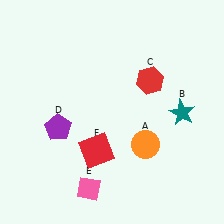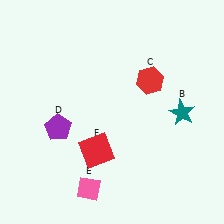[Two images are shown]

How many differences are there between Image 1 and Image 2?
There is 1 difference between the two images.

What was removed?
The orange circle (A) was removed in Image 2.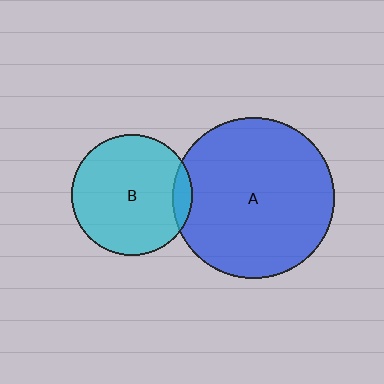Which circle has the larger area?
Circle A (blue).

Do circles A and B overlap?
Yes.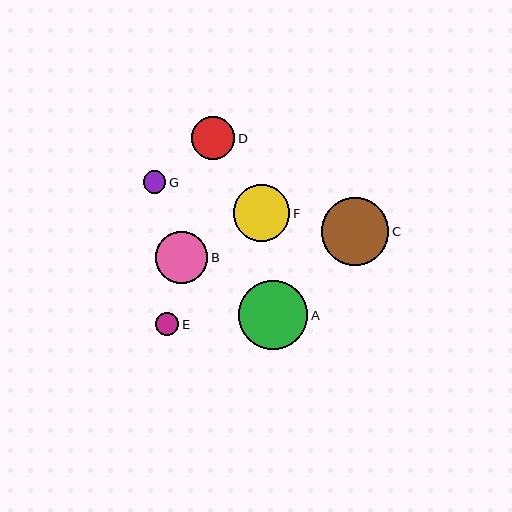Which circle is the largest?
Circle A is the largest with a size of approximately 69 pixels.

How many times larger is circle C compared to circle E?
Circle C is approximately 2.8 times the size of circle E.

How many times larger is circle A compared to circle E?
Circle A is approximately 2.9 times the size of circle E.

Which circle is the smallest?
Circle G is the smallest with a size of approximately 22 pixels.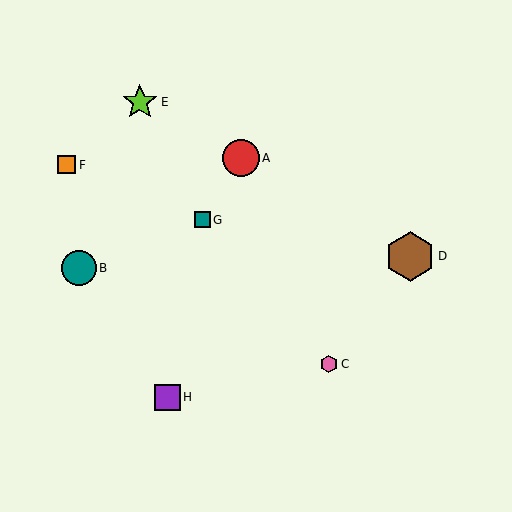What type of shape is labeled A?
Shape A is a red circle.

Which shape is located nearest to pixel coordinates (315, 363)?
The pink hexagon (labeled C) at (329, 364) is nearest to that location.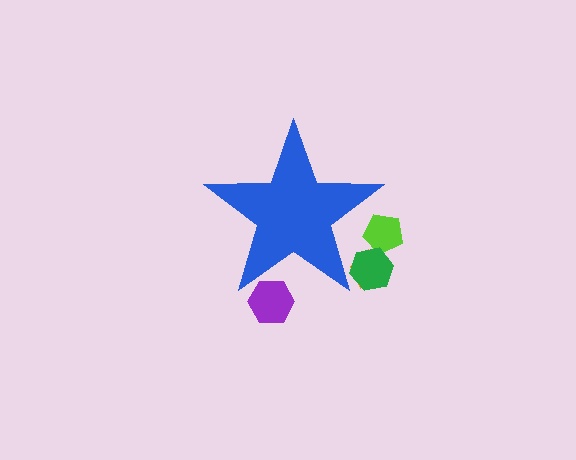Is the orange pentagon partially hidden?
Yes, the orange pentagon is partially hidden behind the blue star.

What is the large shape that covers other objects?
A blue star.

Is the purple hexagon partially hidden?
Yes, the purple hexagon is partially hidden behind the blue star.